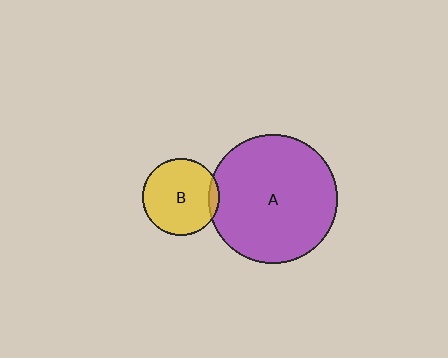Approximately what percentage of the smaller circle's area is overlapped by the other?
Approximately 5%.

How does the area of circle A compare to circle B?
Approximately 2.8 times.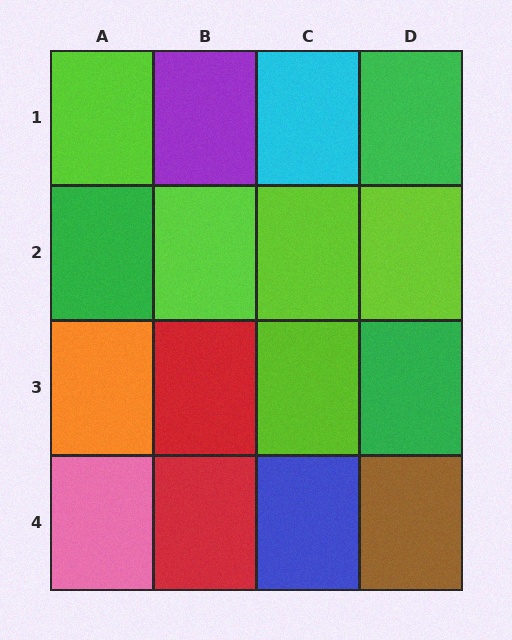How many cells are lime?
5 cells are lime.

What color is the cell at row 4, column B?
Red.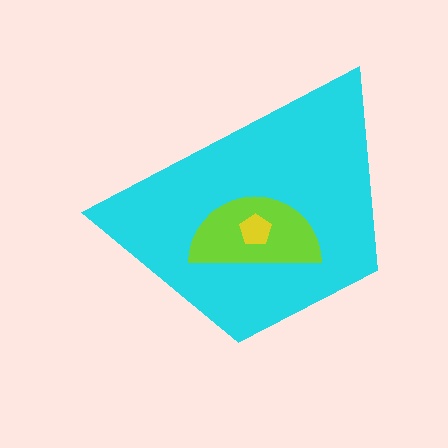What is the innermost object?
The yellow pentagon.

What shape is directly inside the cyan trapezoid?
The lime semicircle.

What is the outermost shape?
The cyan trapezoid.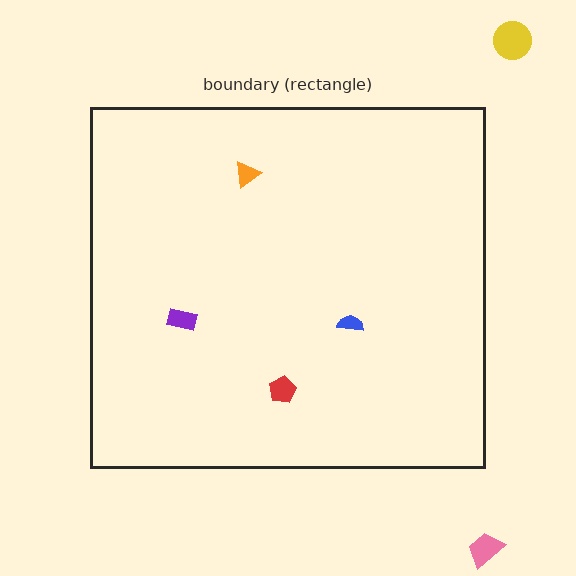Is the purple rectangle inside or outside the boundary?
Inside.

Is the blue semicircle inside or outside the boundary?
Inside.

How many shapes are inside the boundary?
4 inside, 2 outside.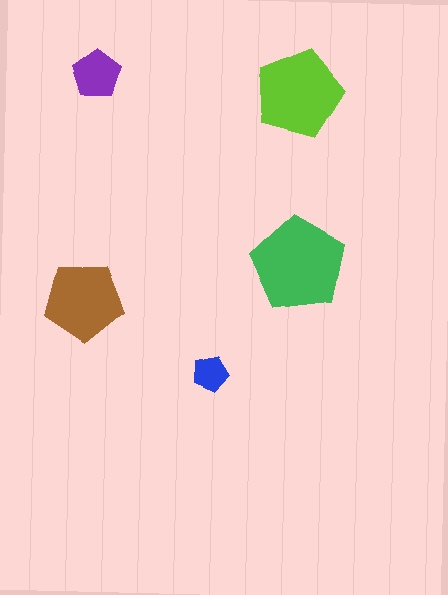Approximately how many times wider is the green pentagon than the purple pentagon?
About 2 times wider.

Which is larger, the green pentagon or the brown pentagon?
The green one.